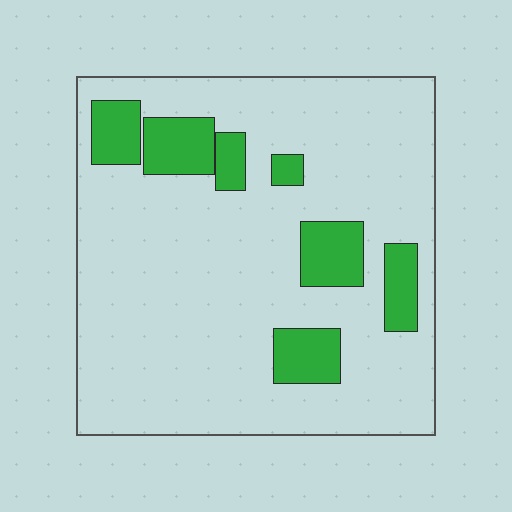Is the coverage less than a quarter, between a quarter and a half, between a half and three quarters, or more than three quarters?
Less than a quarter.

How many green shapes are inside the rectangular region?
7.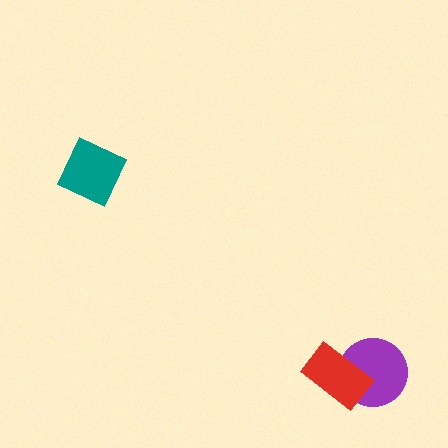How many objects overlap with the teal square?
0 objects overlap with the teal square.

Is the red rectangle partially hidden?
No, no other shape covers it.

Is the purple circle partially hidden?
Yes, it is partially covered by another shape.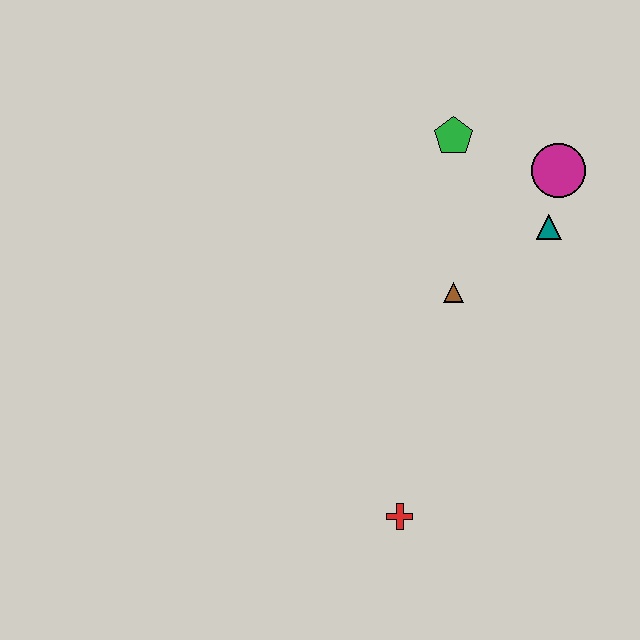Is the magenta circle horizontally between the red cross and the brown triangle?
No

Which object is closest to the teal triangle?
The magenta circle is closest to the teal triangle.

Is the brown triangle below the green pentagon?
Yes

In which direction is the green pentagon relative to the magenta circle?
The green pentagon is to the left of the magenta circle.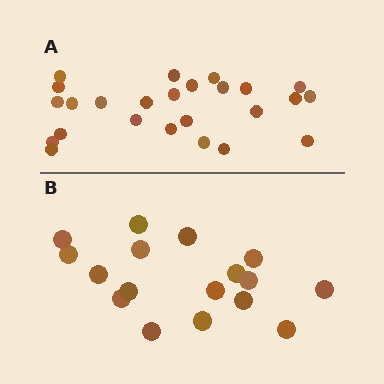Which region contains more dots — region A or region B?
Region A (the top region) has more dots.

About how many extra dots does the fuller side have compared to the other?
Region A has roughly 8 or so more dots than region B.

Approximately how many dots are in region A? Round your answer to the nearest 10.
About 20 dots. (The exact count is 25, which rounds to 20.)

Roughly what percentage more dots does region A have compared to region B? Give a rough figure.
About 45% more.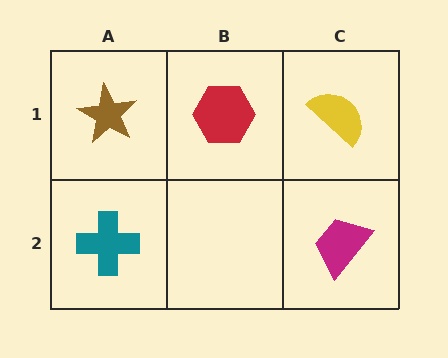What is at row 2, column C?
A magenta trapezoid.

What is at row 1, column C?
A yellow semicircle.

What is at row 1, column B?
A red hexagon.